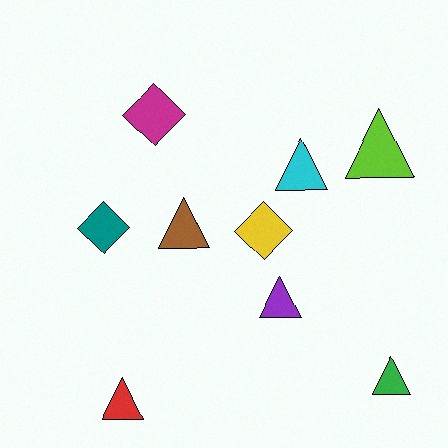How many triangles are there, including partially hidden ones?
There are 6 triangles.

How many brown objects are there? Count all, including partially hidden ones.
There is 1 brown object.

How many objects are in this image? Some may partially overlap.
There are 9 objects.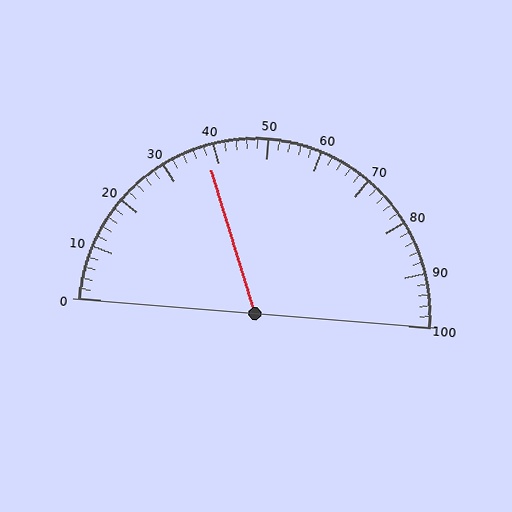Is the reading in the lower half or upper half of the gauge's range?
The reading is in the lower half of the range (0 to 100).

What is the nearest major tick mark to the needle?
The nearest major tick mark is 40.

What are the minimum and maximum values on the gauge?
The gauge ranges from 0 to 100.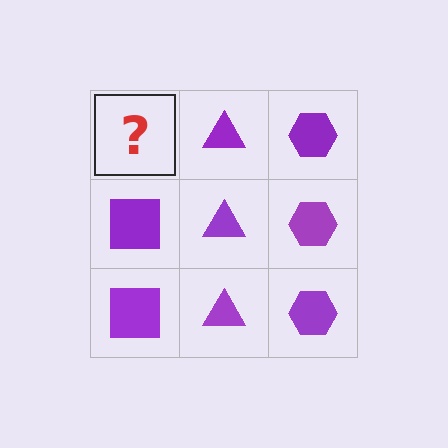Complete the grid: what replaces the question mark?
The question mark should be replaced with a purple square.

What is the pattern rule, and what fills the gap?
The rule is that each column has a consistent shape. The gap should be filled with a purple square.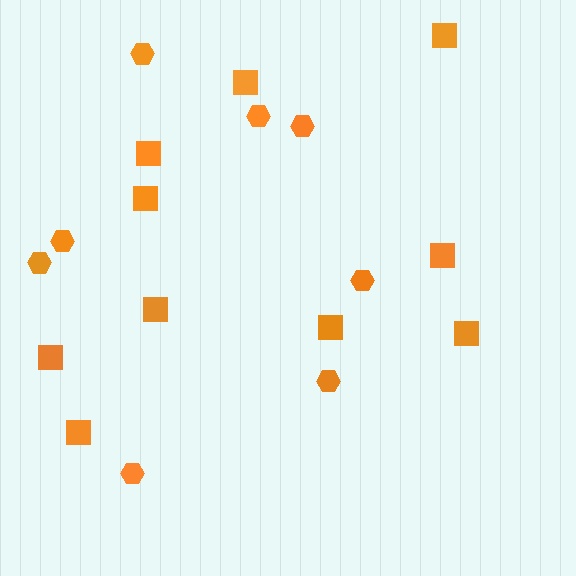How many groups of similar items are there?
There are 2 groups: one group of squares (10) and one group of hexagons (8).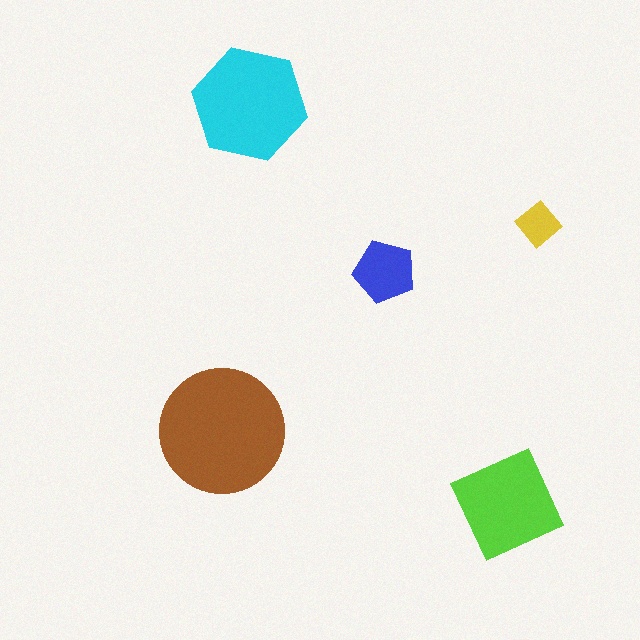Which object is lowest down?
The lime square is bottommost.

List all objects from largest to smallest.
The brown circle, the cyan hexagon, the lime square, the blue pentagon, the yellow diamond.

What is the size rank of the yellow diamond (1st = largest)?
5th.